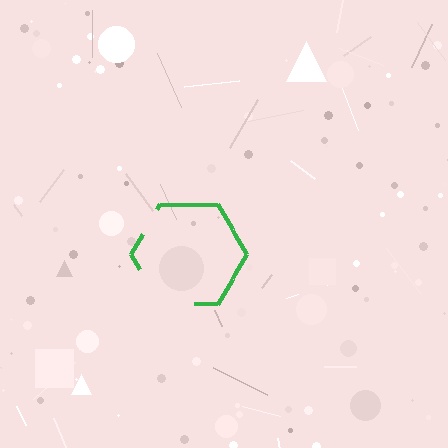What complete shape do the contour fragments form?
The contour fragments form a hexagon.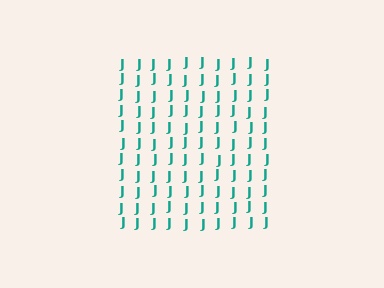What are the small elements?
The small elements are letter J's.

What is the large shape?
The large shape is a square.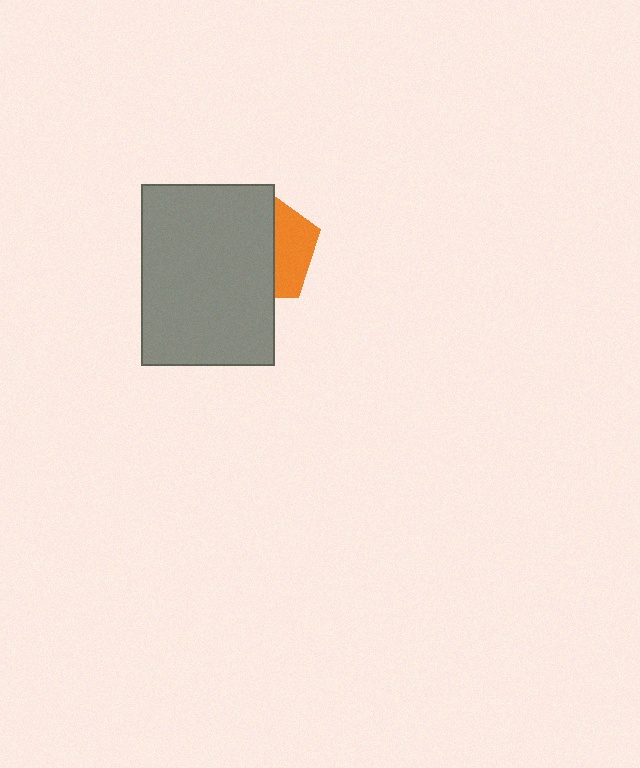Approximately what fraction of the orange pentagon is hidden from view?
Roughly 65% of the orange pentagon is hidden behind the gray rectangle.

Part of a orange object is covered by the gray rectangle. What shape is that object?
It is a pentagon.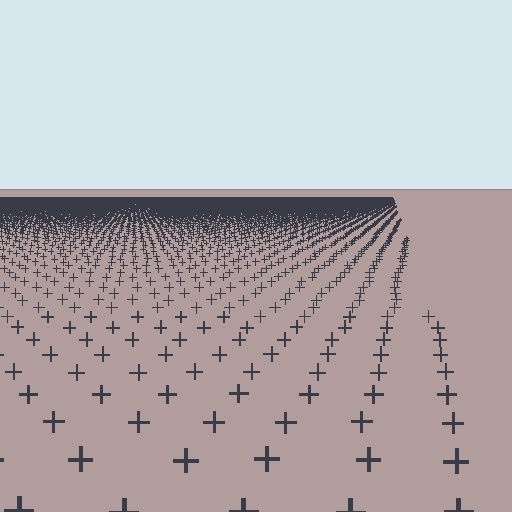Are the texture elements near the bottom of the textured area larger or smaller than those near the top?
Larger. Near the bottom, elements are closer to the viewer and appear at a bigger on-screen size.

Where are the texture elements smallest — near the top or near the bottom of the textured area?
Near the top.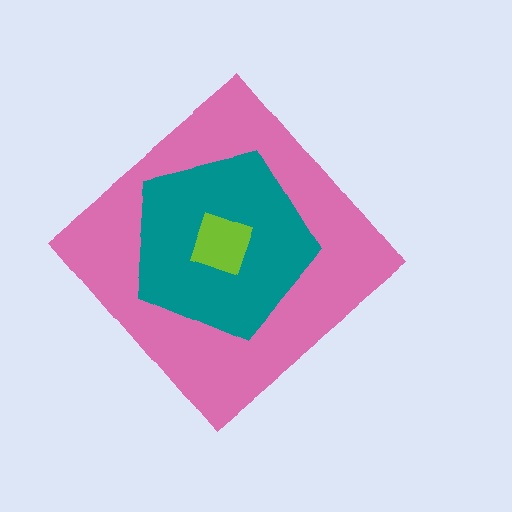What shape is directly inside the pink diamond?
The teal pentagon.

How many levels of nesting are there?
3.